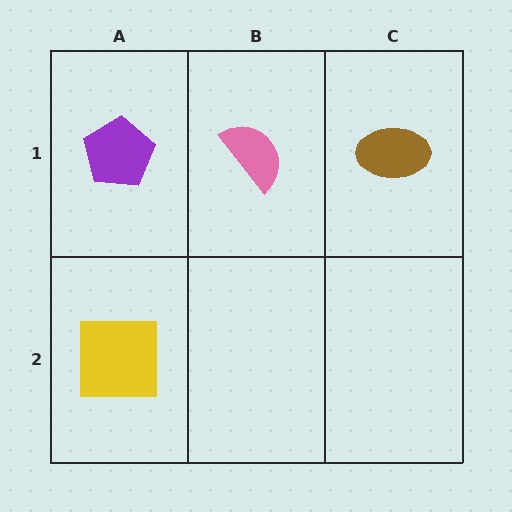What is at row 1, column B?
A pink semicircle.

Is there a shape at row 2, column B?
No, that cell is empty.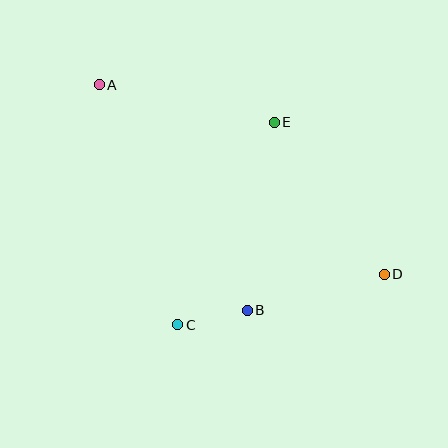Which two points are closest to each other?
Points B and C are closest to each other.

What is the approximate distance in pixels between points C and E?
The distance between C and E is approximately 224 pixels.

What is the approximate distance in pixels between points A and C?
The distance between A and C is approximately 253 pixels.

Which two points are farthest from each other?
Points A and D are farthest from each other.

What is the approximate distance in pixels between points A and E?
The distance between A and E is approximately 179 pixels.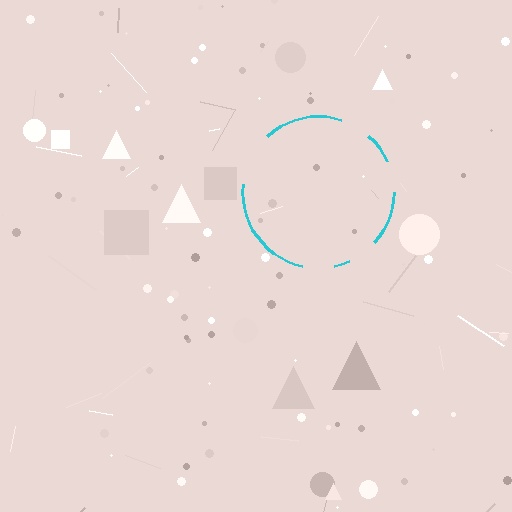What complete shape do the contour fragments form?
The contour fragments form a circle.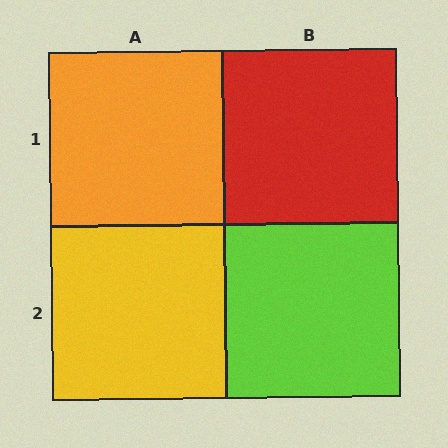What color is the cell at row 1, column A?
Orange.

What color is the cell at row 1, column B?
Red.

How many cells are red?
1 cell is red.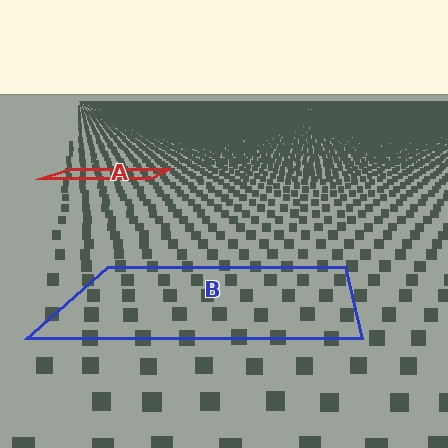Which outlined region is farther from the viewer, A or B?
Region A is farther from the viewer — the texture elements inside it appear smaller and more densely packed.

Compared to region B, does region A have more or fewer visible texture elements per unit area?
Region A has more texture elements per unit area — they are packed more densely because it is farther away.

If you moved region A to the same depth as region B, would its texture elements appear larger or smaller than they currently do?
They would appear larger. At a closer depth, the same texture elements are projected at a bigger on-screen size.